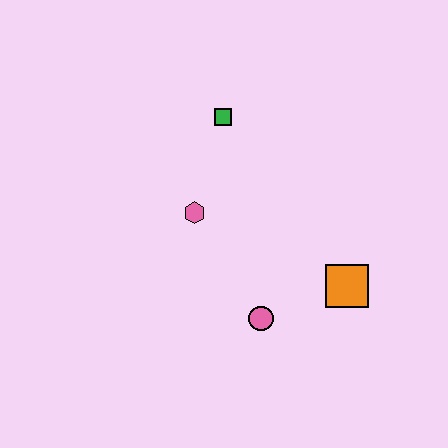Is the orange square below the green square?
Yes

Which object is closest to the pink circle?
The orange square is closest to the pink circle.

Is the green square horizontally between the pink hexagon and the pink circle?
Yes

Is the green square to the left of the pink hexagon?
No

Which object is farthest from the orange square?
The green square is farthest from the orange square.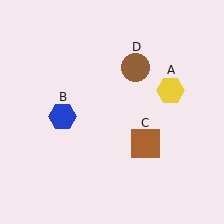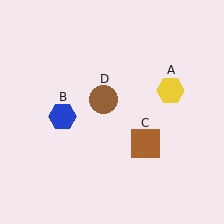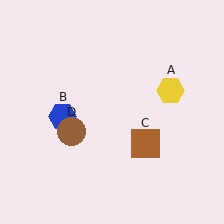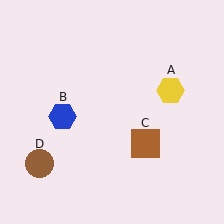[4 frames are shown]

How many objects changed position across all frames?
1 object changed position: brown circle (object D).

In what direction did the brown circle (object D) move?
The brown circle (object D) moved down and to the left.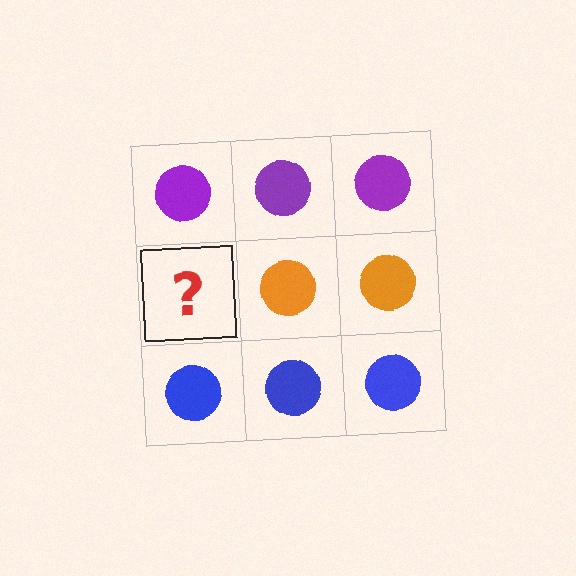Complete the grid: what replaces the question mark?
The question mark should be replaced with an orange circle.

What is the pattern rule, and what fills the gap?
The rule is that each row has a consistent color. The gap should be filled with an orange circle.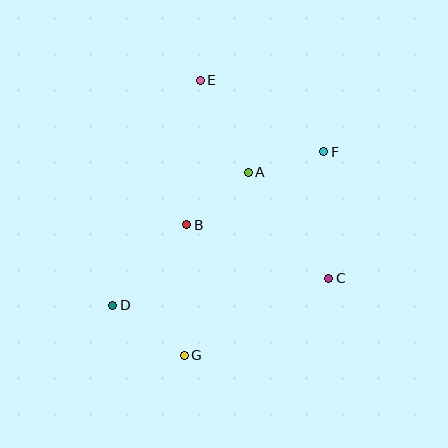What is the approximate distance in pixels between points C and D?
The distance between C and D is approximately 218 pixels.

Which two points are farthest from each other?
Points E and G are farthest from each other.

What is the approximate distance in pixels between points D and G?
The distance between D and G is approximately 87 pixels.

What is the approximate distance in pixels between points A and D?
The distance between A and D is approximately 189 pixels.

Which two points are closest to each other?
Points A and F are closest to each other.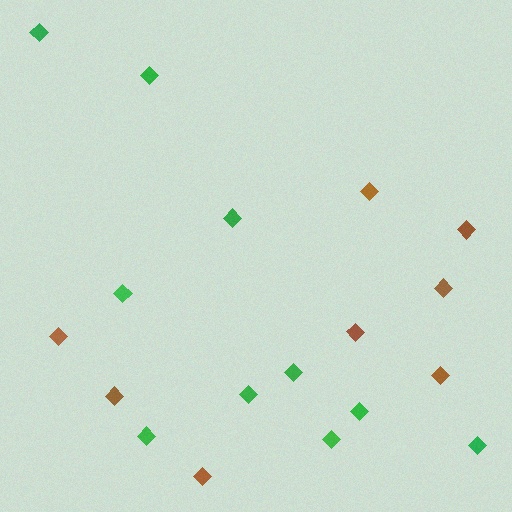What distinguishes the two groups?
There are 2 groups: one group of green diamonds (10) and one group of brown diamonds (8).